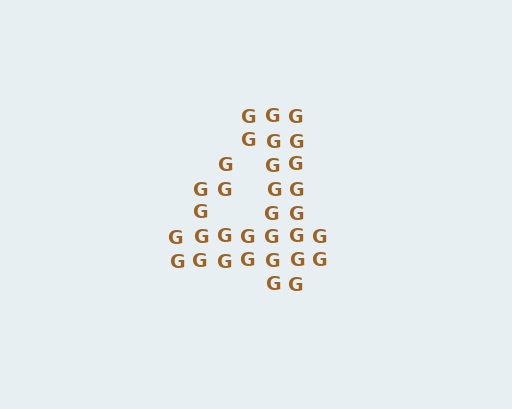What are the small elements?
The small elements are letter G's.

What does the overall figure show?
The overall figure shows the digit 4.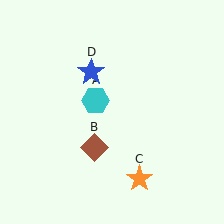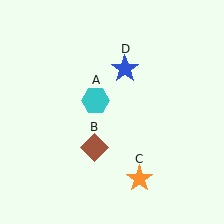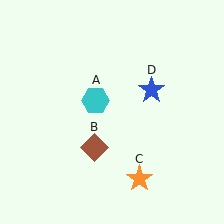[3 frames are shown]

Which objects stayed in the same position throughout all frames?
Cyan hexagon (object A) and brown diamond (object B) and orange star (object C) remained stationary.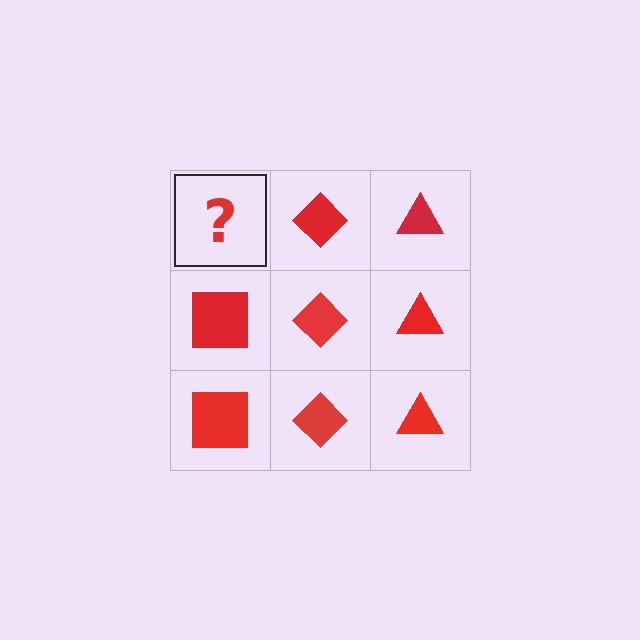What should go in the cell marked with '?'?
The missing cell should contain a red square.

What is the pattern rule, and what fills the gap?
The rule is that each column has a consistent shape. The gap should be filled with a red square.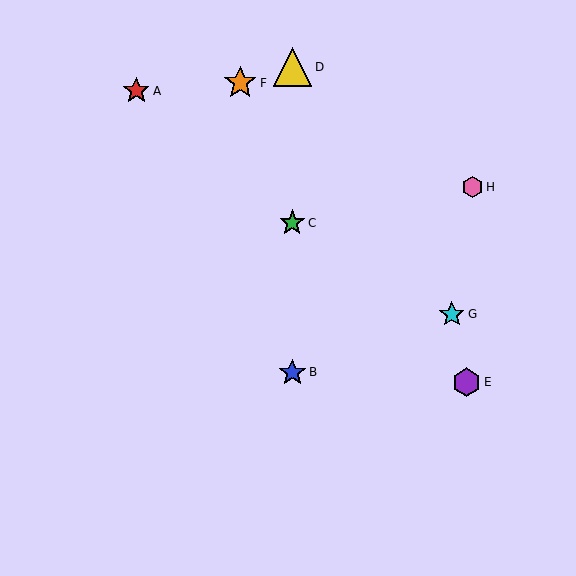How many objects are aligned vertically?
3 objects (B, C, D) are aligned vertically.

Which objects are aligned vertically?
Objects B, C, D are aligned vertically.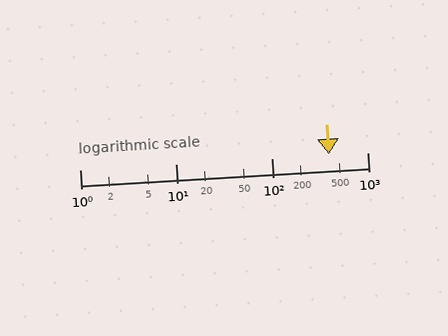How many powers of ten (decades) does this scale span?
The scale spans 3 decades, from 1 to 1000.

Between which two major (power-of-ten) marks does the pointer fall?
The pointer is between 100 and 1000.